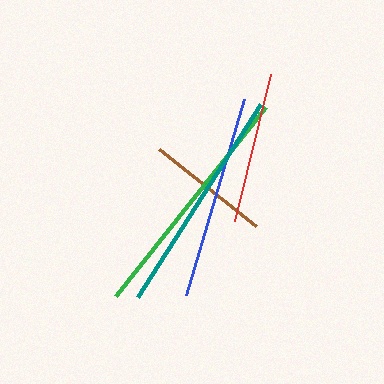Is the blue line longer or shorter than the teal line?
The teal line is longer than the blue line.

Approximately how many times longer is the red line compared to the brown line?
The red line is approximately 1.2 times the length of the brown line.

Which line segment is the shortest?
The brown line is the shortest at approximately 124 pixels.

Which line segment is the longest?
The green line is the longest at approximately 241 pixels.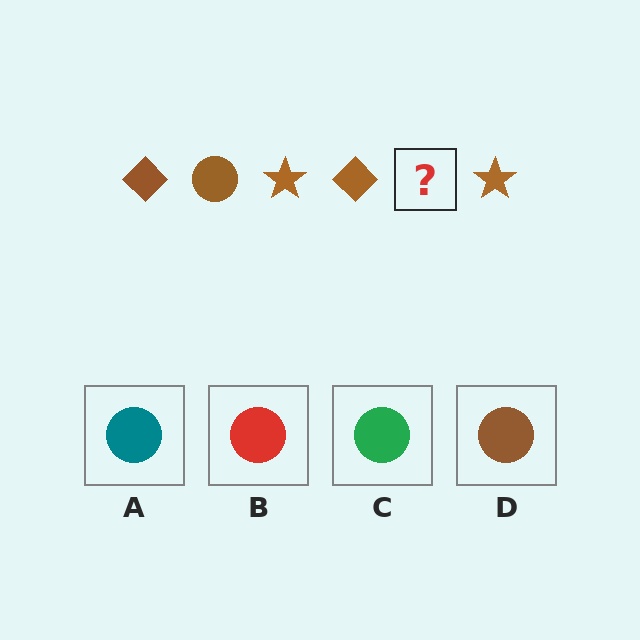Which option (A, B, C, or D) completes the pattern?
D.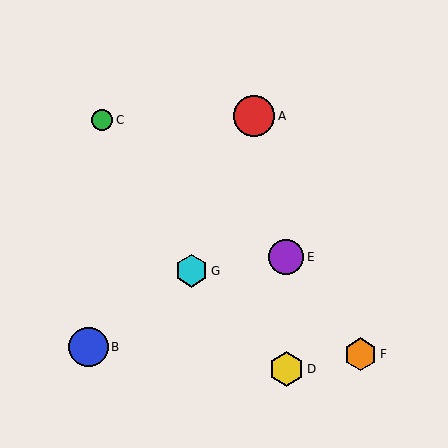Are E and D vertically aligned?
Yes, both are at x≈286.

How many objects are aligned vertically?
2 objects (D, E) are aligned vertically.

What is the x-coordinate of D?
Object D is at x≈286.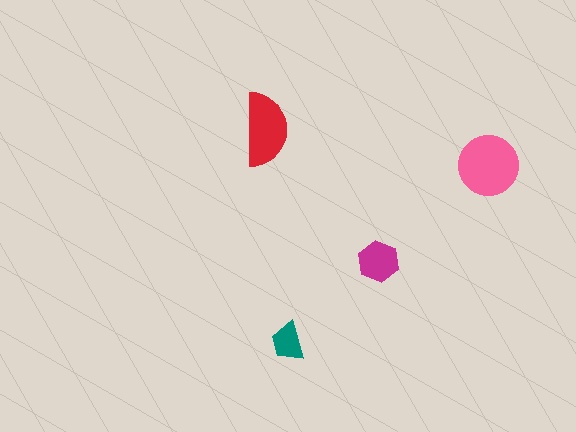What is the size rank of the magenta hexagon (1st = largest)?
3rd.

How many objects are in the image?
There are 4 objects in the image.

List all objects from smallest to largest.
The teal trapezoid, the magenta hexagon, the red semicircle, the pink circle.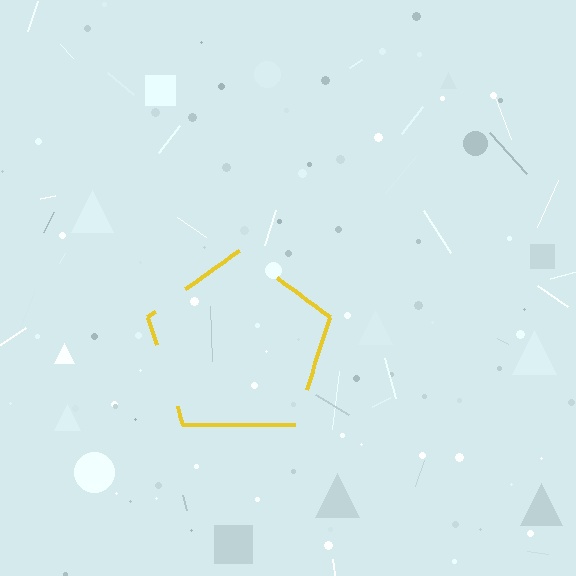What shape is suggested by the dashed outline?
The dashed outline suggests a pentagon.